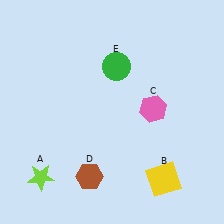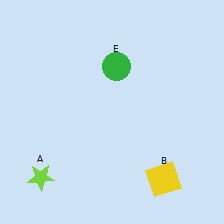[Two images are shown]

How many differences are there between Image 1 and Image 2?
There are 2 differences between the two images.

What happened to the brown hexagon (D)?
The brown hexagon (D) was removed in Image 2. It was in the bottom-left area of Image 1.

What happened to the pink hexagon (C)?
The pink hexagon (C) was removed in Image 2. It was in the top-right area of Image 1.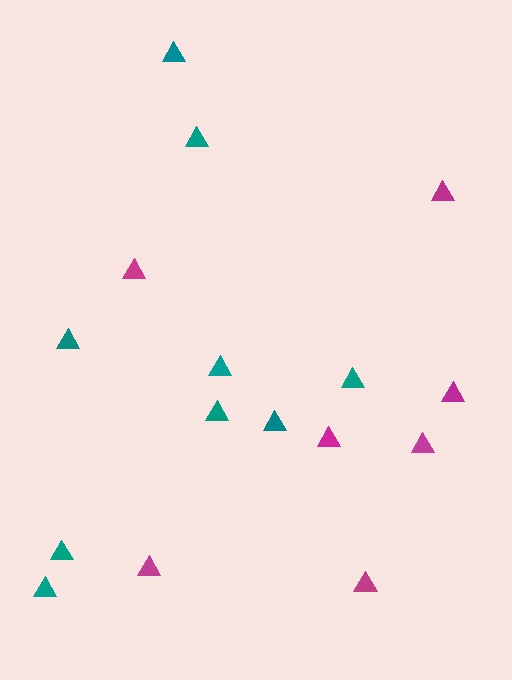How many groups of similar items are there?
There are 2 groups: one group of teal triangles (9) and one group of magenta triangles (7).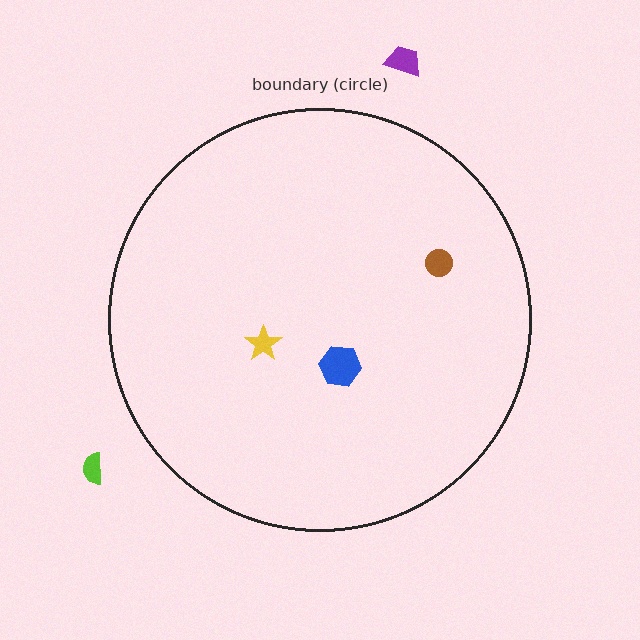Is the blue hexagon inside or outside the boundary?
Inside.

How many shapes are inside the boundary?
3 inside, 2 outside.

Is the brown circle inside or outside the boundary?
Inside.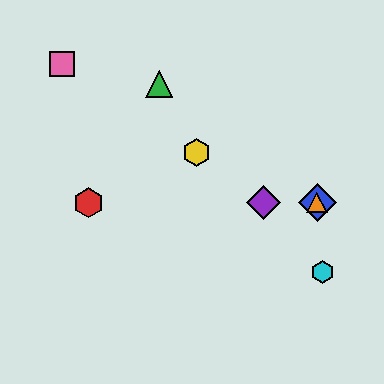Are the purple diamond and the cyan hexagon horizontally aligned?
No, the purple diamond is at y≈203 and the cyan hexagon is at y≈272.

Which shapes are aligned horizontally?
The red hexagon, the blue diamond, the purple diamond, the orange triangle are aligned horizontally.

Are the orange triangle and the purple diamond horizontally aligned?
Yes, both are at y≈203.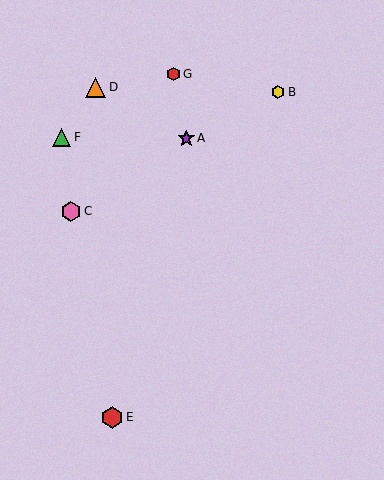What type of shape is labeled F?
Shape F is a green triangle.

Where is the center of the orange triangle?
The center of the orange triangle is at (96, 87).